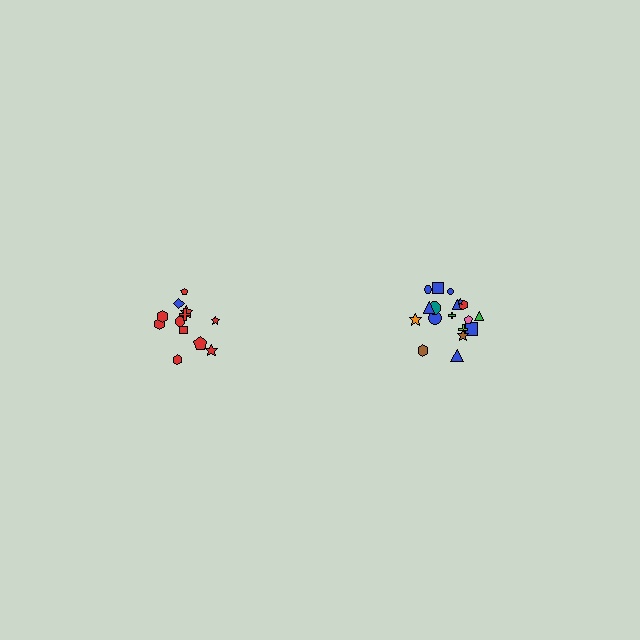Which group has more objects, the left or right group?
The right group.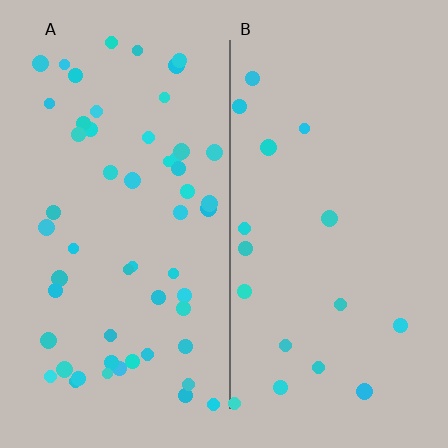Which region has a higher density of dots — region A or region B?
A (the left).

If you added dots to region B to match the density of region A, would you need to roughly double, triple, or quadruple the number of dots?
Approximately triple.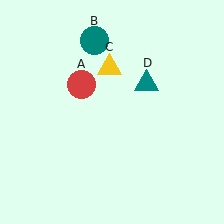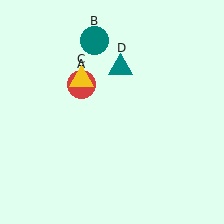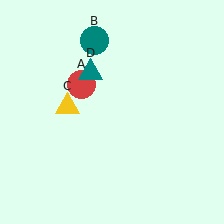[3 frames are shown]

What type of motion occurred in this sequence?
The yellow triangle (object C), teal triangle (object D) rotated counterclockwise around the center of the scene.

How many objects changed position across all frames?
2 objects changed position: yellow triangle (object C), teal triangle (object D).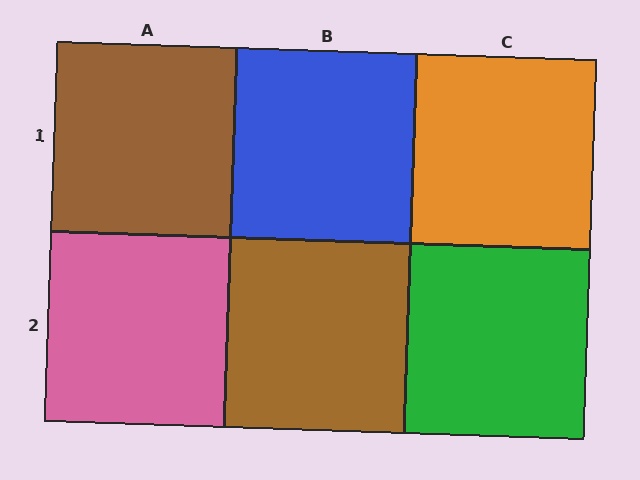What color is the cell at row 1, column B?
Blue.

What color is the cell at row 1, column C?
Orange.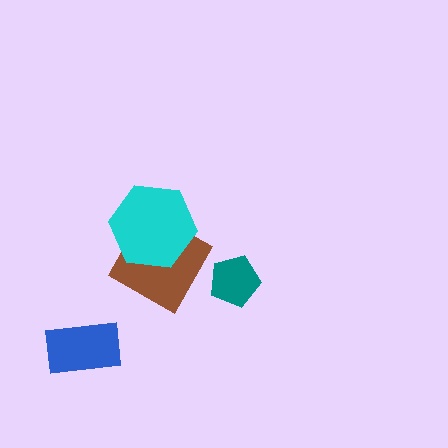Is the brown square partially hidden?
Yes, it is partially covered by another shape.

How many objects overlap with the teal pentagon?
0 objects overlap with the teal pentagon.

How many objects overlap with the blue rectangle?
0 objects overlap with the blue rectangle.